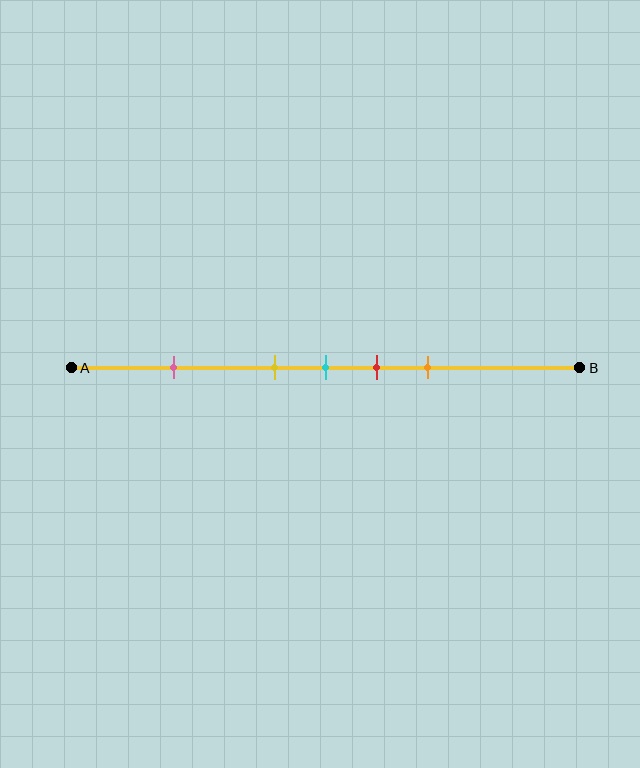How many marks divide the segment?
There are 5 marks dividing the segment.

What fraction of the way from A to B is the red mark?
The red mark is approximately 60% (0.6) of the way from A to B.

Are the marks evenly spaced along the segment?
No, the marks are not evenly spaced.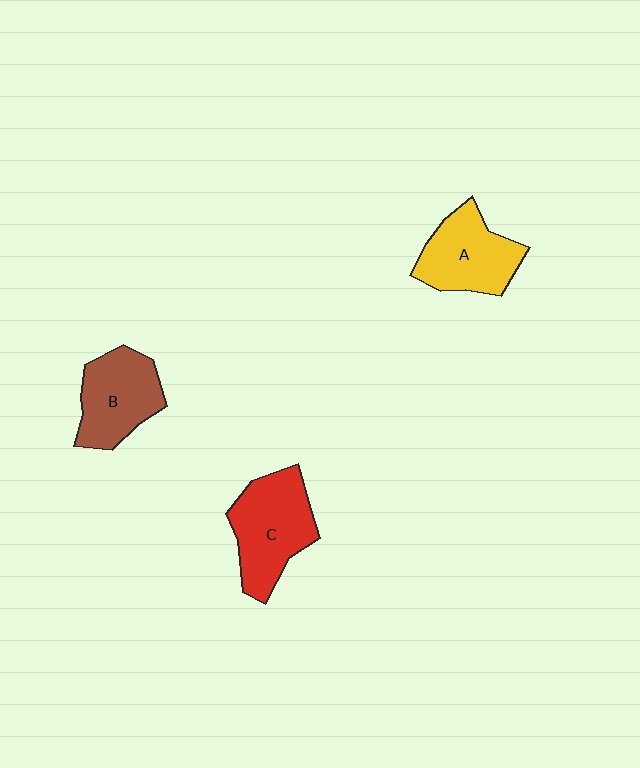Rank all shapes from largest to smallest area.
From largest to smallest: C (red), A (yellow), B (brown).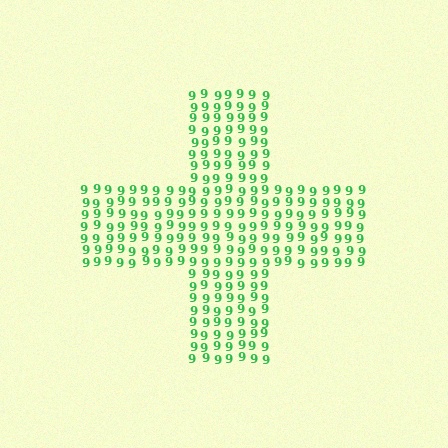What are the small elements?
The small elements are digit 9's.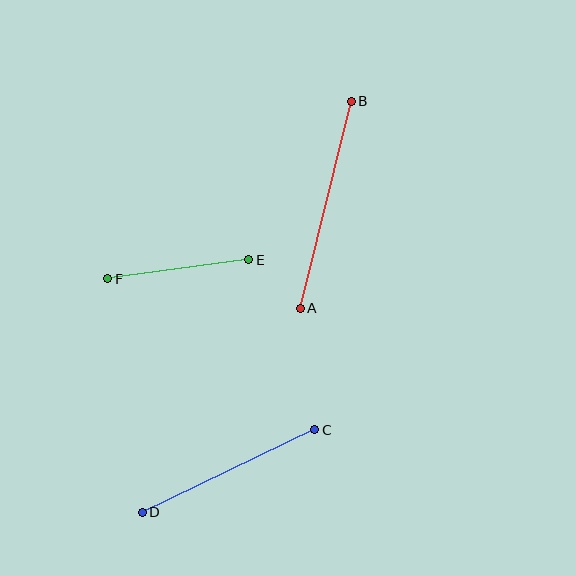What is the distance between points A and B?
The distance is approximately 213 pixels.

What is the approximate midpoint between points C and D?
The midpoint is at approximately (228, 471) pixels.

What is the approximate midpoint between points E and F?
The midpoint is at approximately (178, 269) pixels.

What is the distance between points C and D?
The distance is approximately 191 pixels.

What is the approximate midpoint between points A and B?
The midpoint is at approximately (326, 205) pixels.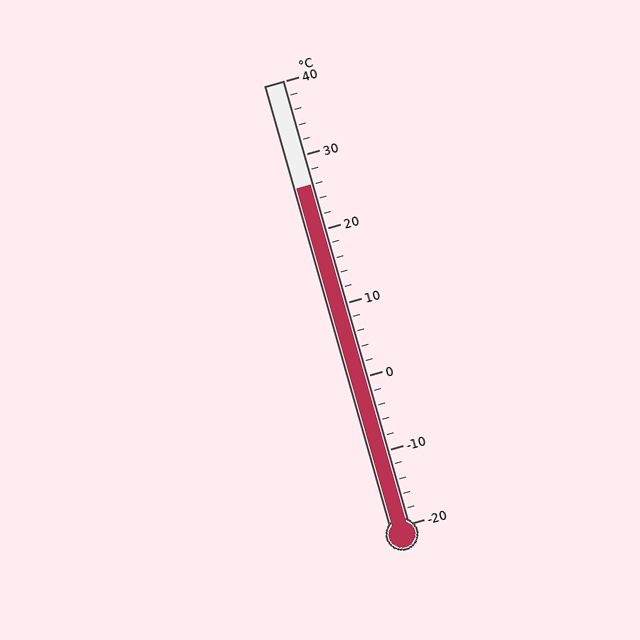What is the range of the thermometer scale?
The thermometer scale ranges from -20°C to 40°C.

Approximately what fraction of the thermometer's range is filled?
The thermometer is filled to approximately 75% of its range.